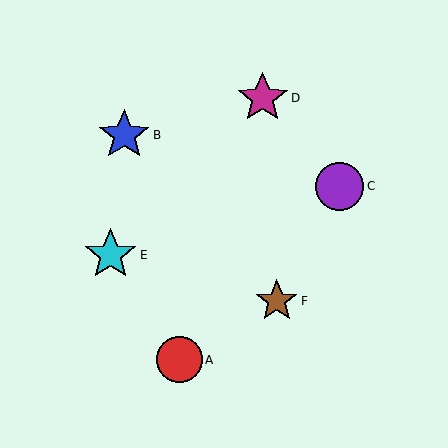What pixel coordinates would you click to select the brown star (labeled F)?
Click at (277, 301) to select the brown star F.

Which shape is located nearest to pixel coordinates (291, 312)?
The brown star (labeled F) at (277, 301) is nearest to that location.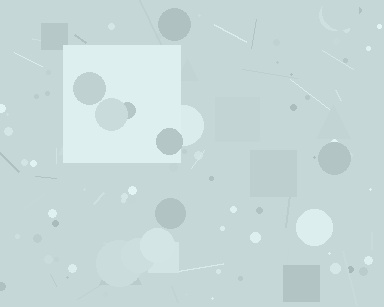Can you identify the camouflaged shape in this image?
The camouflaged shape is a square.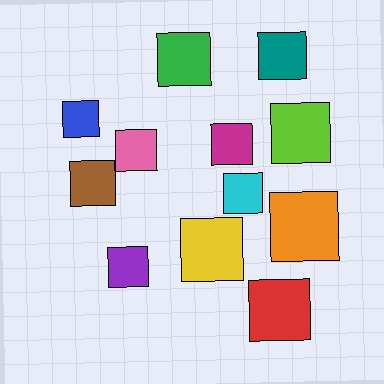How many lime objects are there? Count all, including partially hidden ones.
There is 1 lime object.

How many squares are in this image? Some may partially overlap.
There are 12 squares.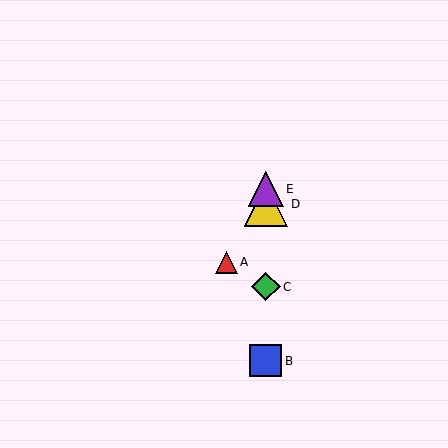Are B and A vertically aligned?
No, B is at x≈266 and A is at x≈227.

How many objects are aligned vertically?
4 objects (B, C, D, E) are aligned vertically.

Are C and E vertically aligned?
Yes, both are at x≈266.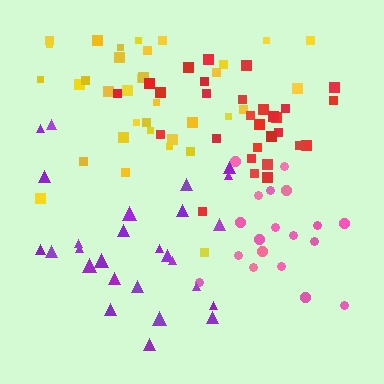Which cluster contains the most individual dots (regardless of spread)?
Yellow (35).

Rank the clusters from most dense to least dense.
red, yellow, pink, purple.